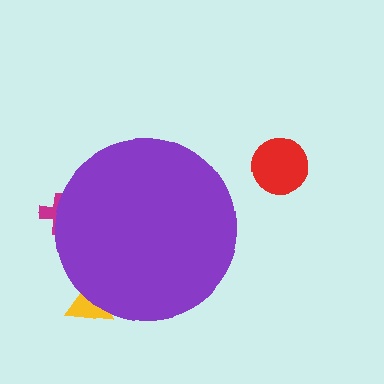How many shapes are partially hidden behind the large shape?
2 shapes are partially hidden.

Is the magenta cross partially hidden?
Yes, the magenta cross is partially hidden behind the purple circle.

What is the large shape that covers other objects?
A purple circle.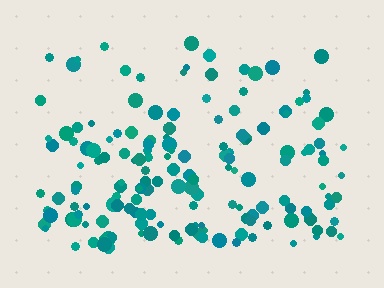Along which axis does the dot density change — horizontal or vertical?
Vertical.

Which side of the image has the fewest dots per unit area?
The top.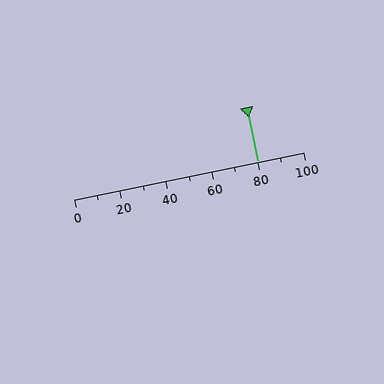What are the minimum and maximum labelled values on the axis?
The axis runs from 0 to 100.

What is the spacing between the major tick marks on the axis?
The major ticks are spaced 20 apart.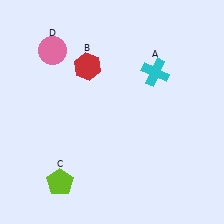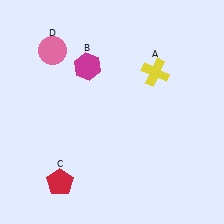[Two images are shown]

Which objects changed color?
A changed from cyan to yellow. B changed from red to magenta. C changed from lime to red.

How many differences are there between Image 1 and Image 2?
There are 3 differences between the two images.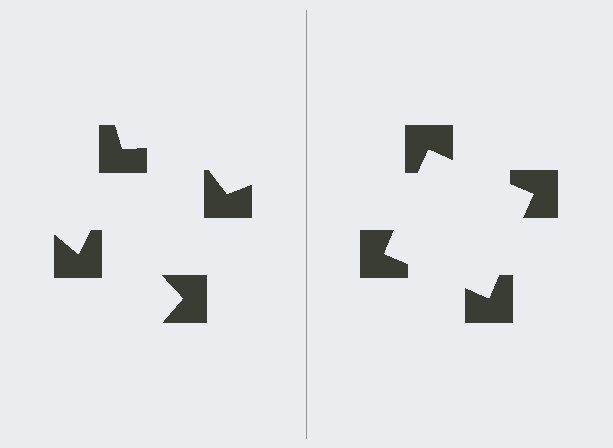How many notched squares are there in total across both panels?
8 — 4 on each side.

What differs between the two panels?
The notched squares are positioned identically on both sides; only the wedge orientations differ. On the right they align to a square; on the left they are misaligned.